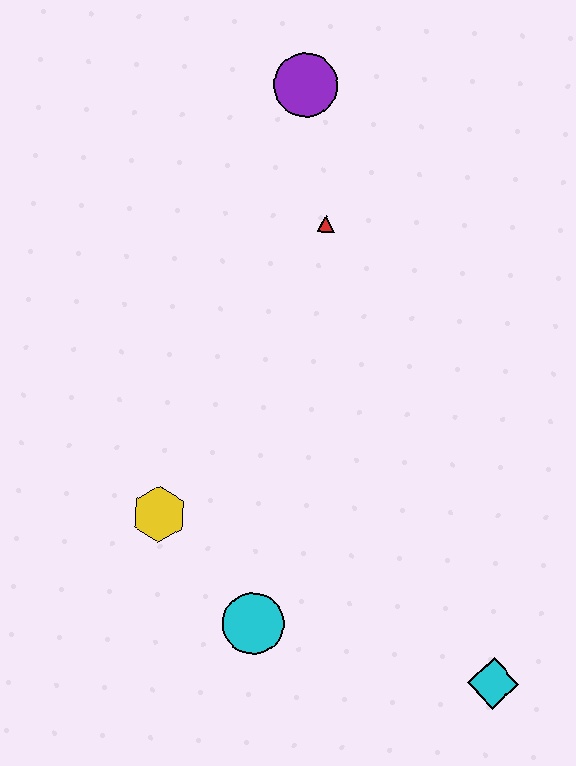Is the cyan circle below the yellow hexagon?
Yes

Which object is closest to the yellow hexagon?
The cyan circle is closest to the yellow hexagon.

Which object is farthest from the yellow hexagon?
The purple circle is farthest from the yellow hexagon.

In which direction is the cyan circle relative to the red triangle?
The cyan circle is below the red triangle.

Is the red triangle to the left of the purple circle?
No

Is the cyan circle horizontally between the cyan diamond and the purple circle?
No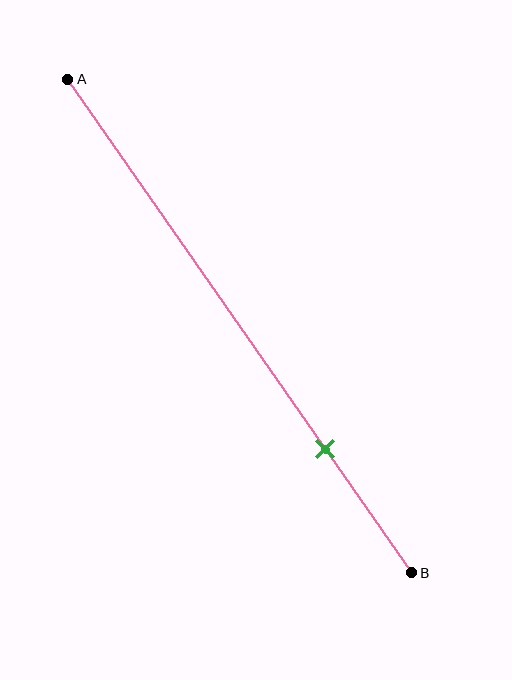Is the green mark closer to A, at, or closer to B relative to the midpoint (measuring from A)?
The green mark is closer to point B than the midpoint of segment AB.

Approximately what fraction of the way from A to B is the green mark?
The green mark is approximately 75% of the way from A to B.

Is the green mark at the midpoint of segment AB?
No, the mark is at about 75% from A, not at the 50% midpoint.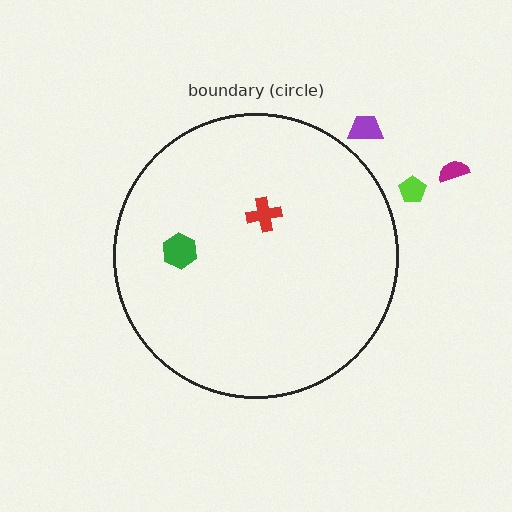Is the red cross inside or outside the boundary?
Inside.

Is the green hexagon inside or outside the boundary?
Inside.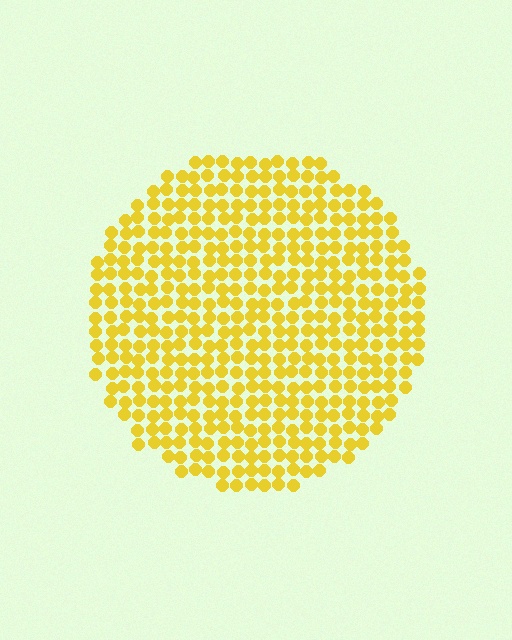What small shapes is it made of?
It is made of small circles.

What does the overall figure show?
The overall figure shows a circle.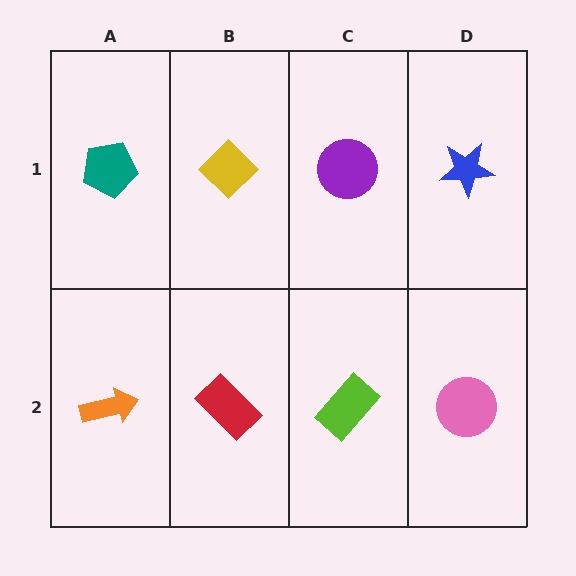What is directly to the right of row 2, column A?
A red rectangle.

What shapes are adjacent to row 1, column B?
A red rectangle (row 2, column B), a teal pentagon (row 1, column A), a purple circle (row 1, column C).